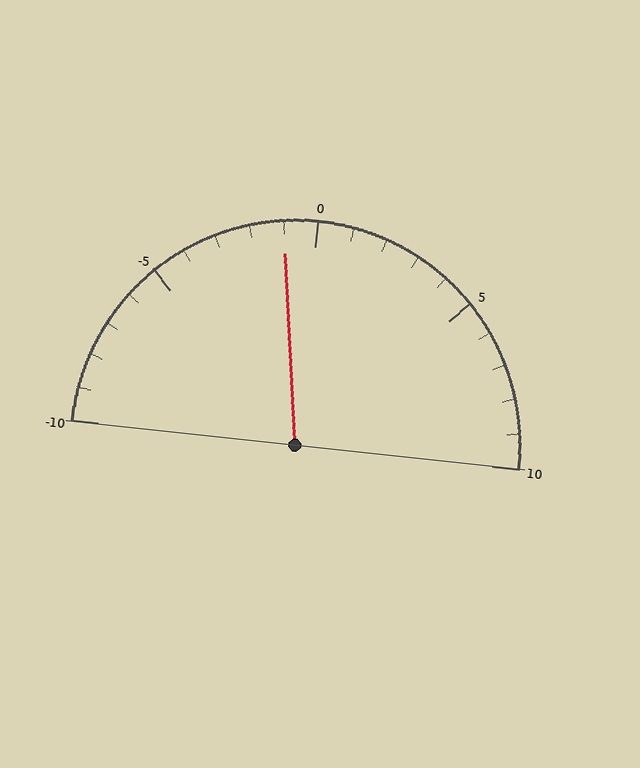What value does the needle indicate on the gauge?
The needle indicates approximately -1.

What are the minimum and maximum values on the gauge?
The gauge ranges from -10 to 10.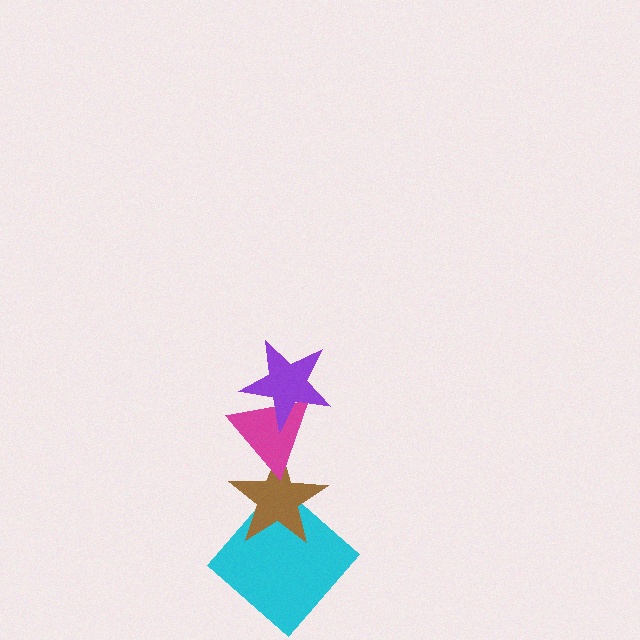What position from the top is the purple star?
The purple star is 1st from the top.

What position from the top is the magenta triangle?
The magenta triangle is 2nd from the top.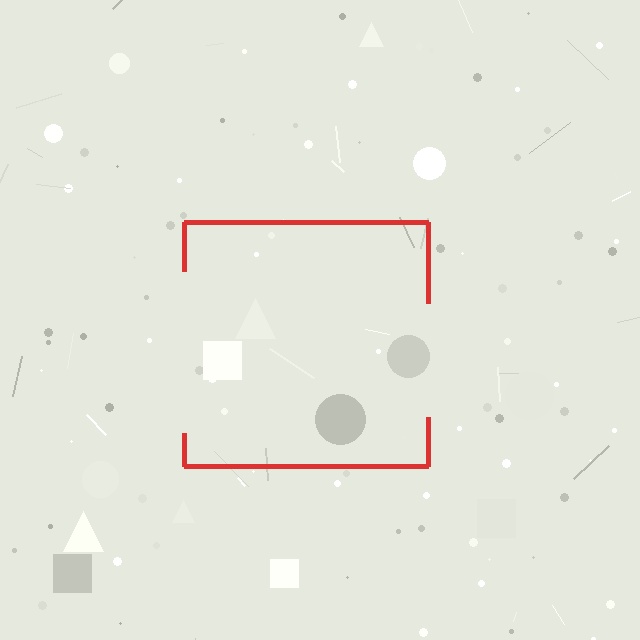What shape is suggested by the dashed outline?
The dashed outline suggests a square.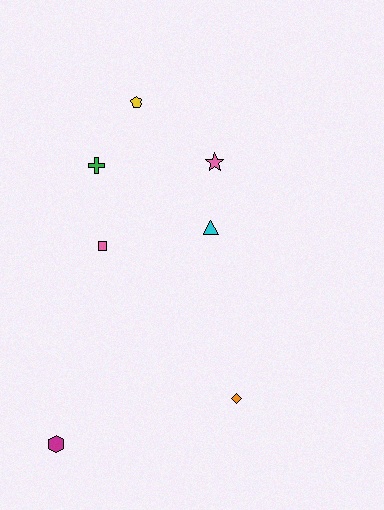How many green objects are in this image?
There is 1 green object.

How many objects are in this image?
There are 7 objects.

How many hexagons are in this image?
There is 1 hexagon.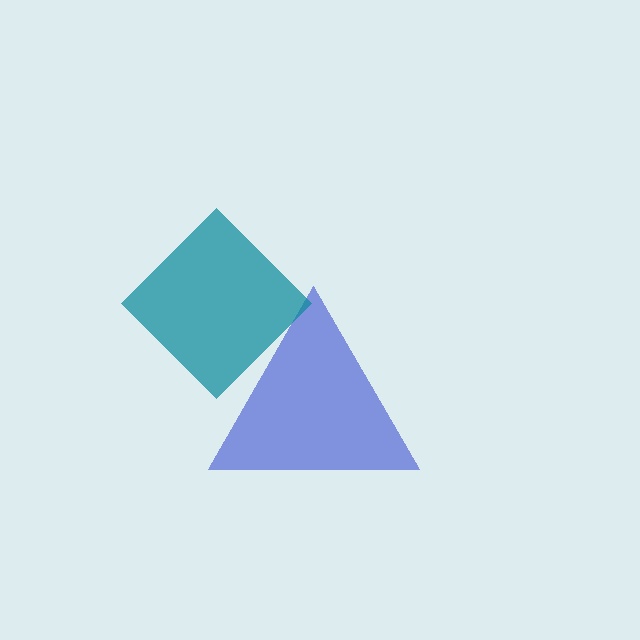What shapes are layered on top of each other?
The layered shapes are: a blue triangle, a teal diamond.